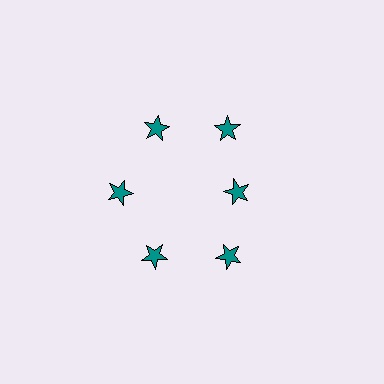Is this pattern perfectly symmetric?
No. The 6 teal stars are arranged in a ring, but one element near the 3 o'clock position is pulled inward toward the center, breaking the 6-fold rotational symmetry.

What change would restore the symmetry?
The symmetry would be restored by moving it outward, back onto the ring so that all 6 stars sit at equal angles and equal distance from the center.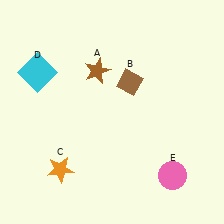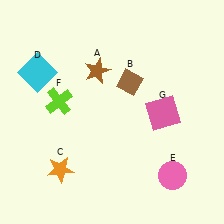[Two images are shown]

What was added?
A lime cross (F), a pink square (G) were added in Image 2.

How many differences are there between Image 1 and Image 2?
There are 2 differences between the two images.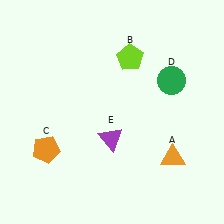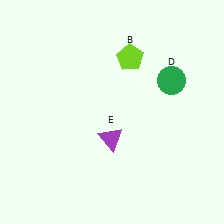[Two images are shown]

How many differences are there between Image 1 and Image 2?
There are 2 differences between the two images.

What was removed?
The orange pentagon (C), the orange triangle (A) were removed in Image 2.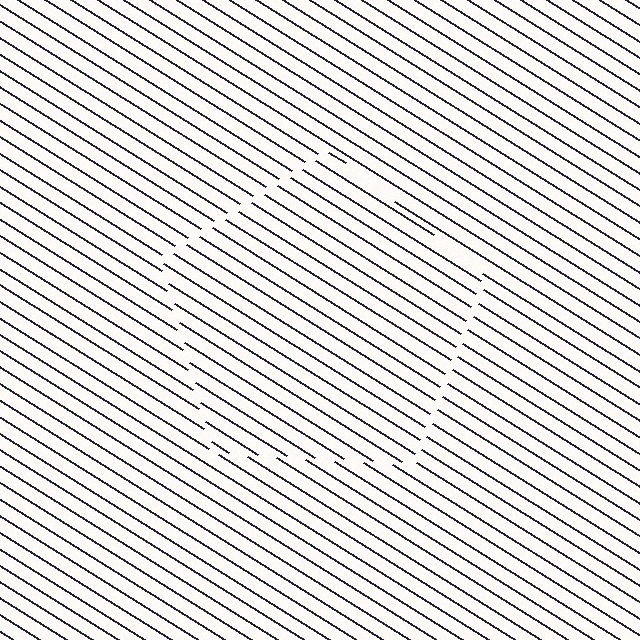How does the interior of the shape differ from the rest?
The interior of the shape contains the same grating, shifted by half a period — the contour is defined by the phase discontinuity where line-ends from the inner and outer gratings abut.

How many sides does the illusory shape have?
5 sides — the line-ends trace a pentagon.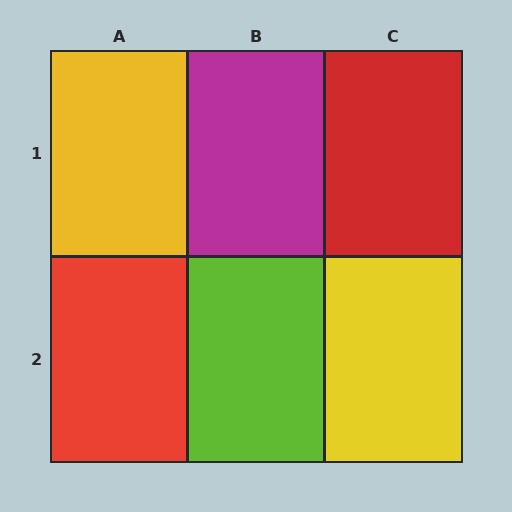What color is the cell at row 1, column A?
Yellow.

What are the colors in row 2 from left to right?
Red, lime, yellow.